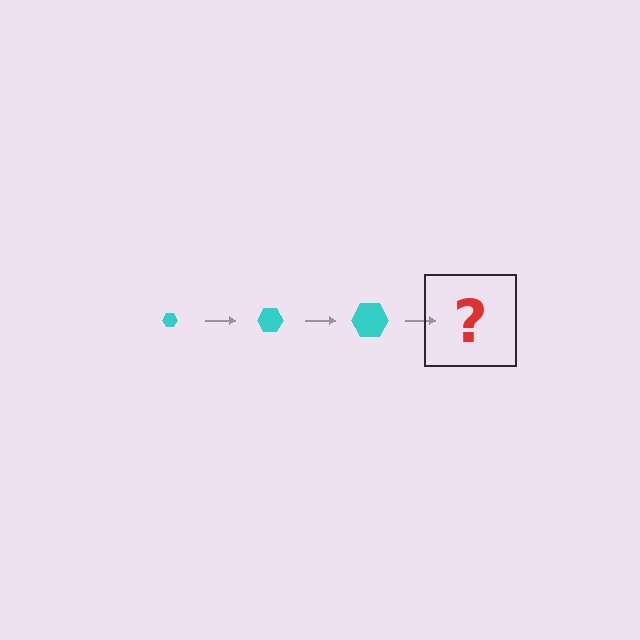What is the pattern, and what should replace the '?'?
The pattern is that the hexagon gets progressively larger each step. The '?' should be a cyan hexagon, larger than the previous one.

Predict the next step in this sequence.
The next step is a cyan hexagon, larger than the previous one.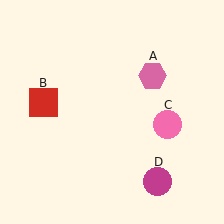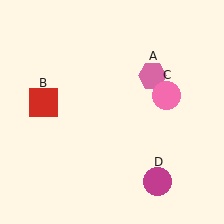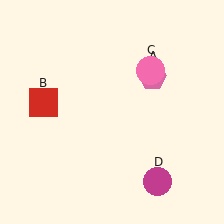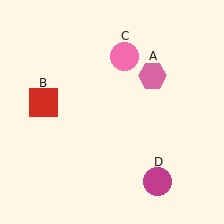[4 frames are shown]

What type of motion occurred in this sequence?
The pink circle (object C) rotated counterclockwise around the center of the scene.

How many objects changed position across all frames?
1 object changed position: pink circle (object C).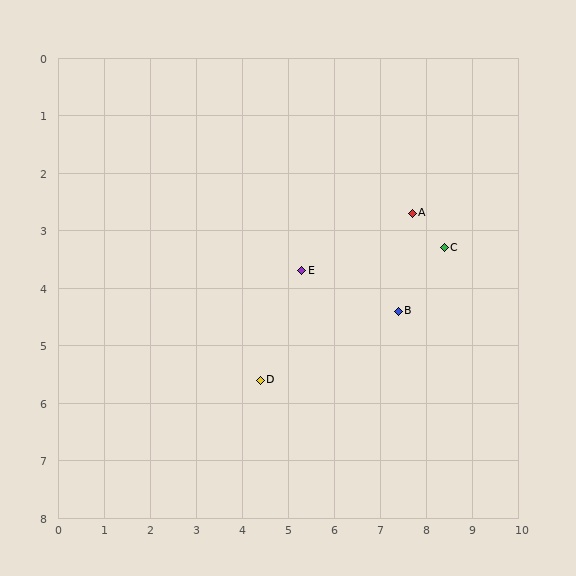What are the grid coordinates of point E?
Point E is at approximately (5.3, 3.7).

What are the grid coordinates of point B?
Point B is at approximately (7.4, 4.4).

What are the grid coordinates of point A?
Point A is at approximately (7.7, 2.7).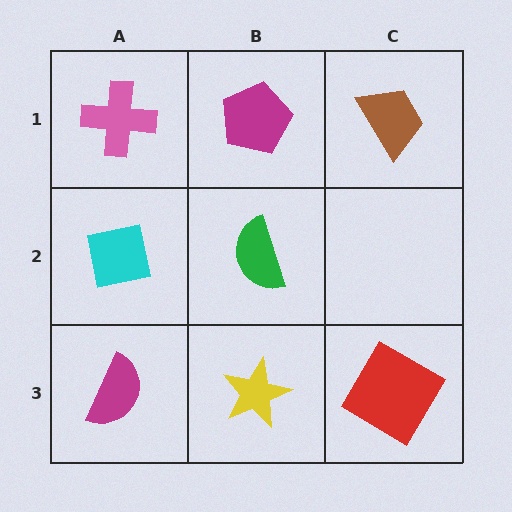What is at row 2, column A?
A cyan square.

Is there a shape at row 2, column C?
No, that cell is empty.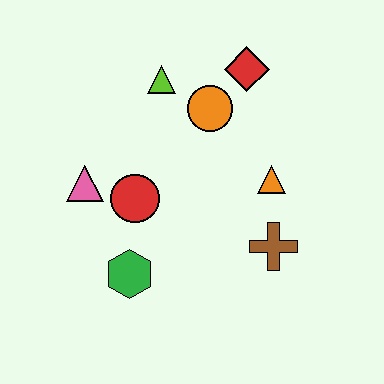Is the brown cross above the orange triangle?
No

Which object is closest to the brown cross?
The orange triangle is closest to the brown cross.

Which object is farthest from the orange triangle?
The pink triangle is farthest from the orange triangle.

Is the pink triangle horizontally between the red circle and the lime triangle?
No